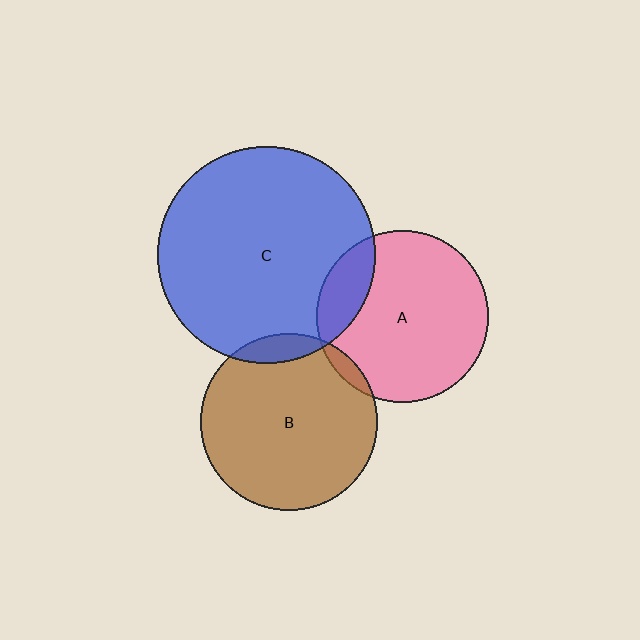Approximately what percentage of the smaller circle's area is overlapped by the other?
Approximately 15%.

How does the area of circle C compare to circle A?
Approximately 1.6 times.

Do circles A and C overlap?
Yes.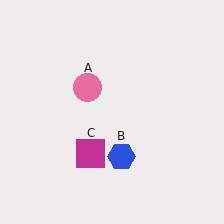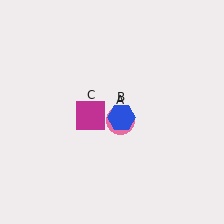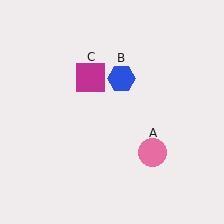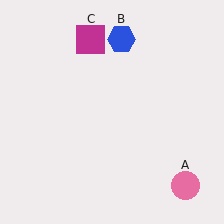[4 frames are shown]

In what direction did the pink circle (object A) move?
The pink circle (object A) moved down and to the right.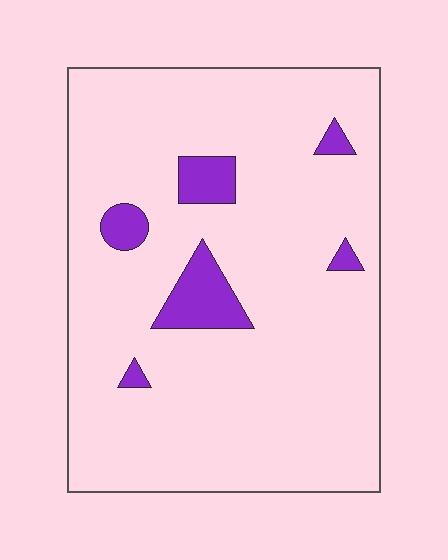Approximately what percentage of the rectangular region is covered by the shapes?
Approximately 10%.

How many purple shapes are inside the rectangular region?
6.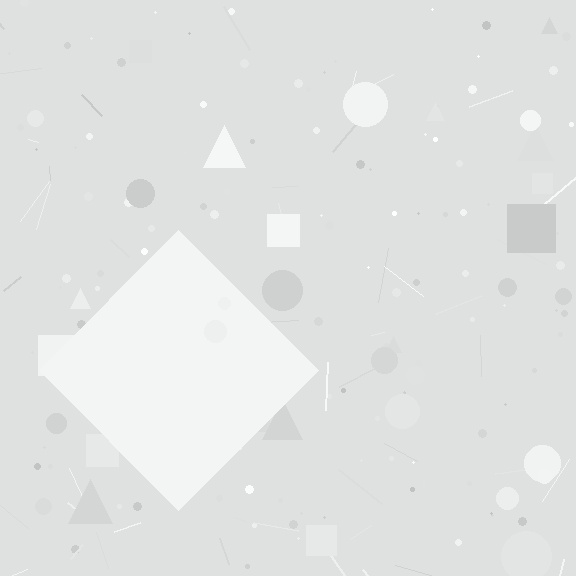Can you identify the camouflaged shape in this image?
The camouflaged shape is a diamond.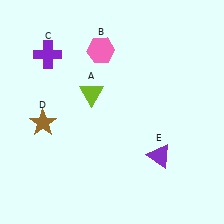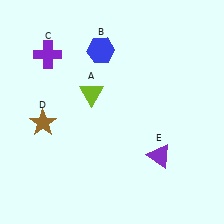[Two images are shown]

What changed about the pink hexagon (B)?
In Image 1, B is pink. In Image 2, it changed to blue.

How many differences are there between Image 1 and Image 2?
There is 1 difference between the two images.